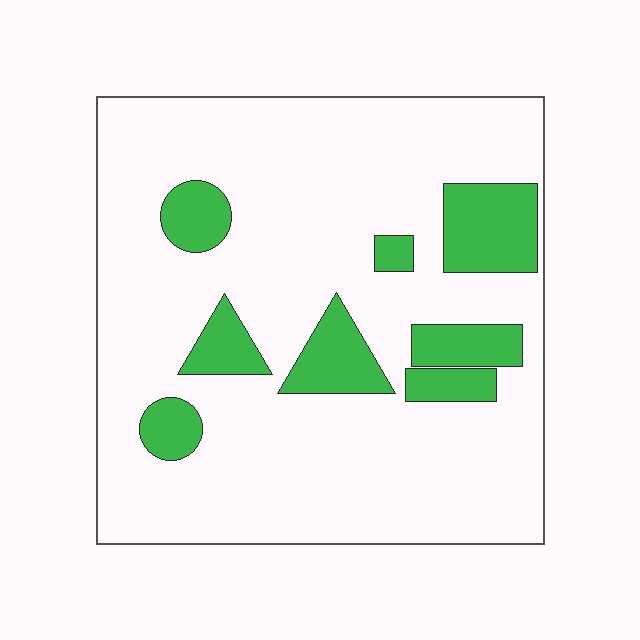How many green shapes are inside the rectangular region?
8.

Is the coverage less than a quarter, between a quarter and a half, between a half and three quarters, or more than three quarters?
Less than a quarter.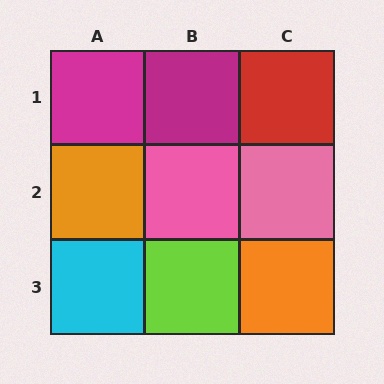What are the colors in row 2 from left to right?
Orange, pink, pink.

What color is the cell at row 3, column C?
Orange.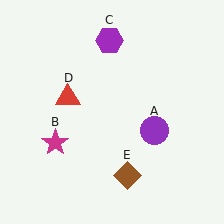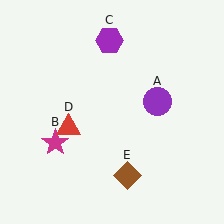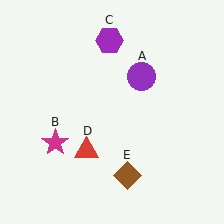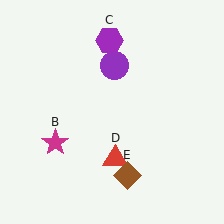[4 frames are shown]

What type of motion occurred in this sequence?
The purple circle (object A), red triangle (object D) rotated counterclockwise around the center of the scene.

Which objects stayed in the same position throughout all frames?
Magenta star (object B) and purple hexagon (object C) and brown diamond (object E) remained stationary.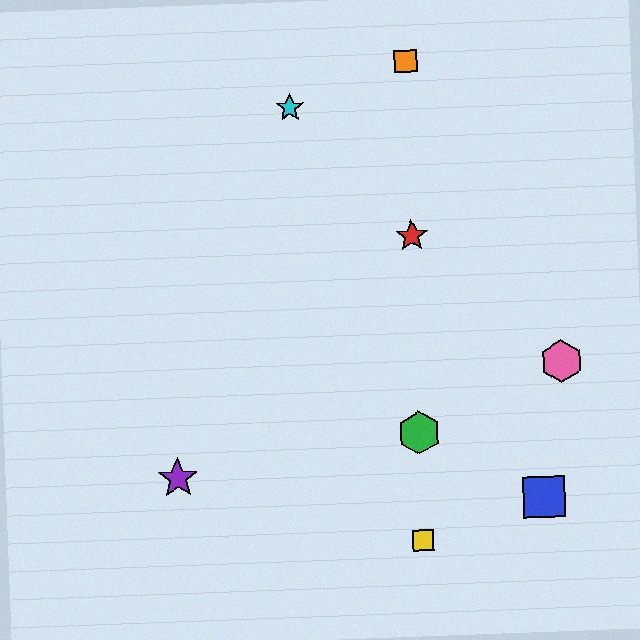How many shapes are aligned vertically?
4 shapes (the red star, the green hexagon, the yellow square, the orange square) are aligned vertically.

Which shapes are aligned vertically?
The red star, the green hexagon, the yellow square, the orange square are aligned vertically.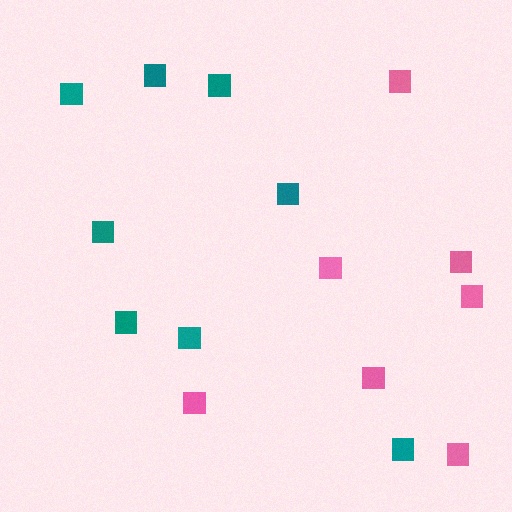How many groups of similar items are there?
There are 2 groups: one group of pink squares (7) and one group of teal squares (8).